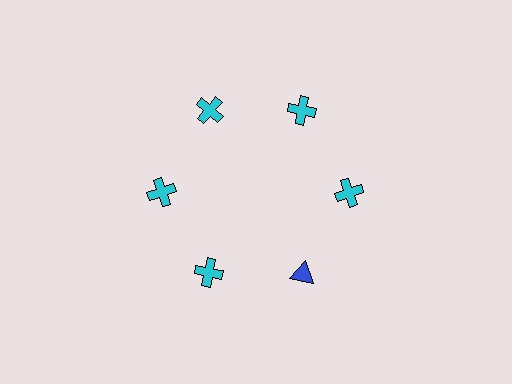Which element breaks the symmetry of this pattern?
The blue triangle at roughly the 5 o'clock position breaks the symmetry. All other shapes are cyan crosses.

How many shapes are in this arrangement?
There are 6 shapes arranged in a ring pattern.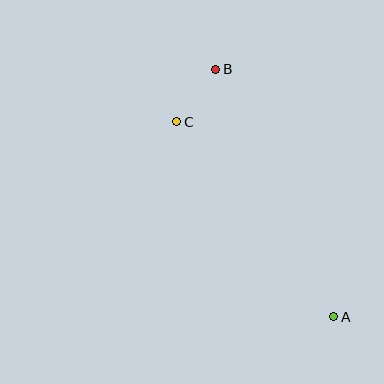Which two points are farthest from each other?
Points A and B are farthest from each other.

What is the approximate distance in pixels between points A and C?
The distance between A and C is approximately 251 pixels.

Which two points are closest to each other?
Points B and C are closest to each other.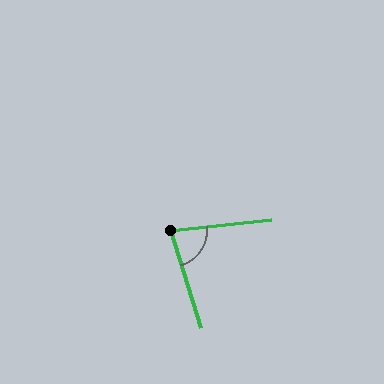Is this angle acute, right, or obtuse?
It is acute.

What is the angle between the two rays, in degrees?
Approximately 79 degrees.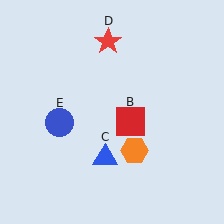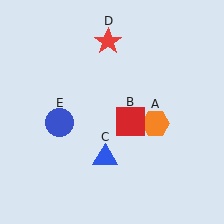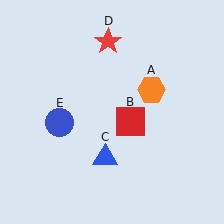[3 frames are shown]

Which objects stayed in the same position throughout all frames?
Red square (object B) and blue triangle (object C) and red star (object D) and blue circle (object E) remained stationary.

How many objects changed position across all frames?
1 object changed position: orange hexagon (object A).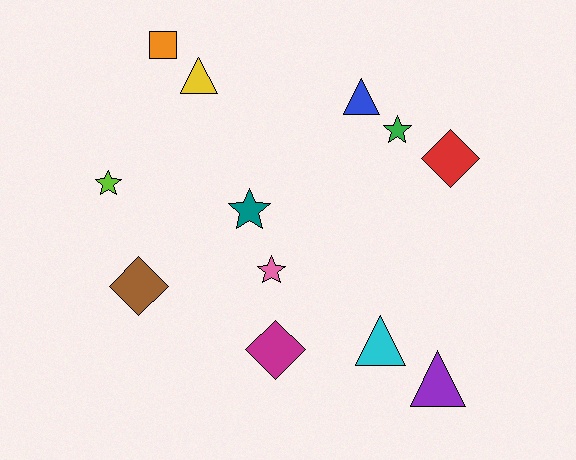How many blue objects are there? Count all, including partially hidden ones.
There is 1 blue object.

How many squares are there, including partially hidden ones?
There is 1 square.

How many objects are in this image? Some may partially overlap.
There are 12 objects.